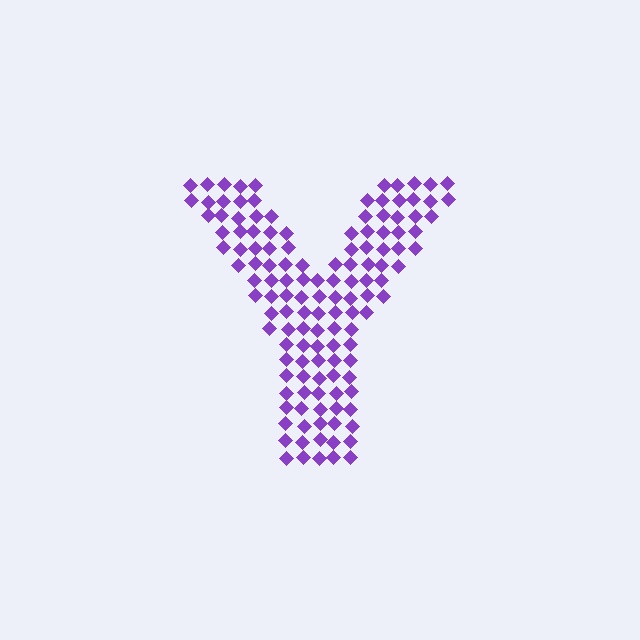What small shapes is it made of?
It is made of small diamonds.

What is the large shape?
The large shape is the letter Y.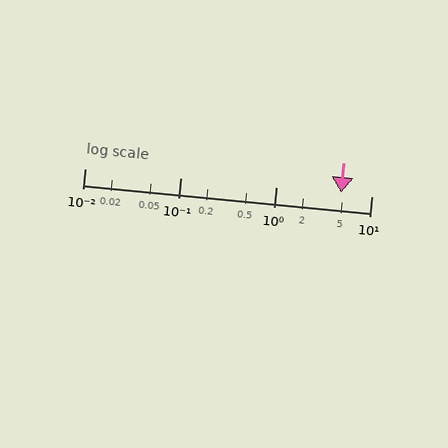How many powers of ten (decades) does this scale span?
The scale spans 3 decades, from 0.01 to 10.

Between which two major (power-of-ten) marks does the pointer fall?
The pointer is between 1 and 10.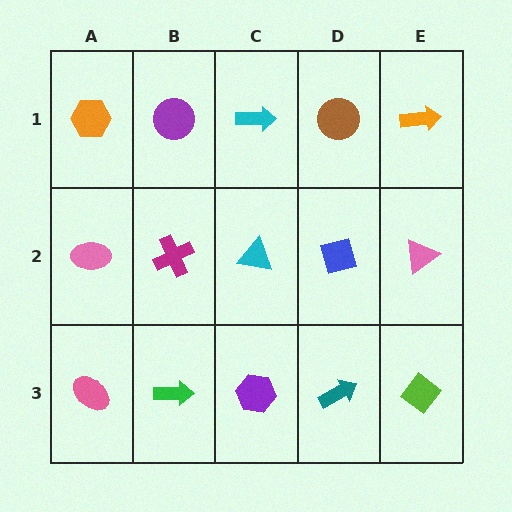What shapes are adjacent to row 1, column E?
A pink triangle (row 2, column E), a brown circle (row 1, column D).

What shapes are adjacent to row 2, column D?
A brown circle (row 1, column D), a teal arrow (row 3, column D), a cyan triangle (row 2, column C), a pink triangle (row 2, column E).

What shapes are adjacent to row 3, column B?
A magenta cross (row 2, column B), a pink ellipse (row 3, column A), a purple hexagon (row 3, column C).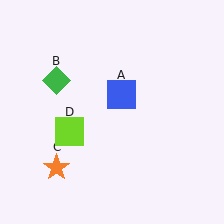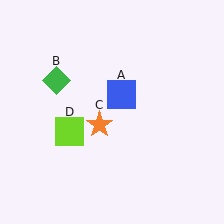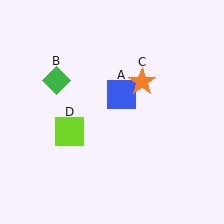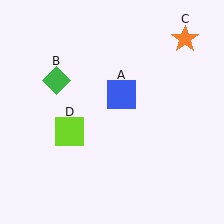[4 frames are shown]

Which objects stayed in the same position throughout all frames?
Blue square (object A) and green diamond (object B) and lime square (object D) remained stationary.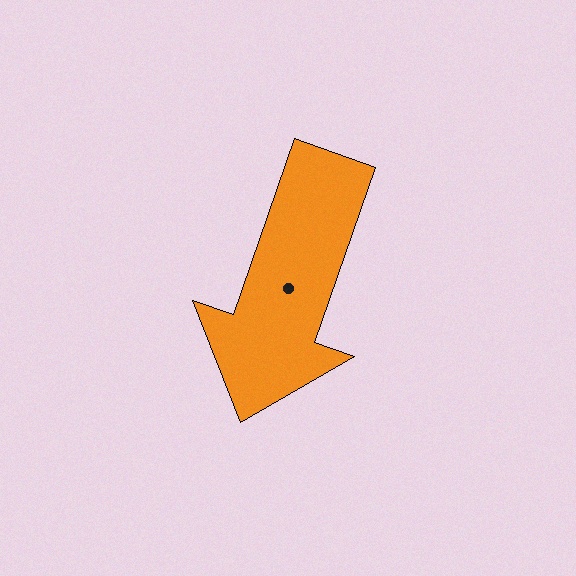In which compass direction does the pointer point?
South.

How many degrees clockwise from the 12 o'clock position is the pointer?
Approximately 199 degrees.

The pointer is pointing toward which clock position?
Roughly 7 o'clock.